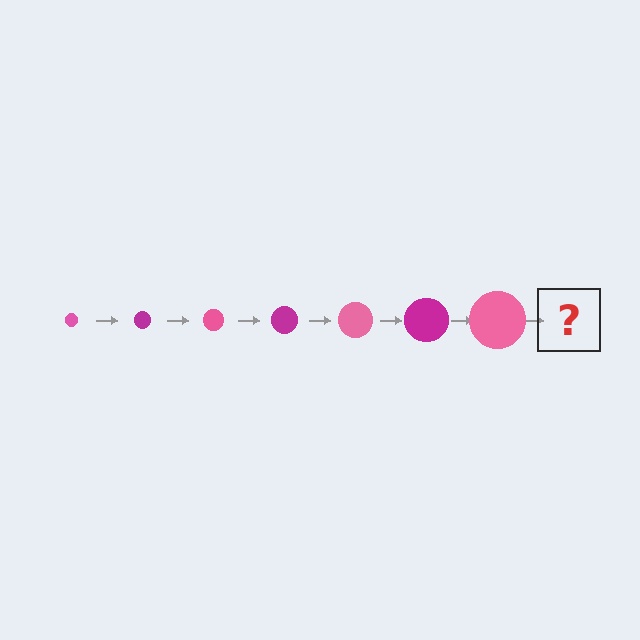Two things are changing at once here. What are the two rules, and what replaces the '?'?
The two rules are that the circle grows larger each step and the color cycles through pink and magenta. The '?' should be a magenta circle, larger than the previous one.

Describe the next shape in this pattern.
It should be a magenta circle, larger than the previous one.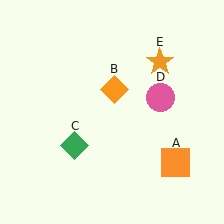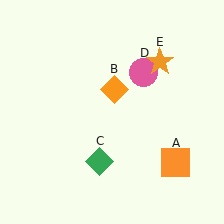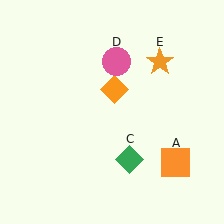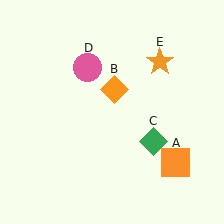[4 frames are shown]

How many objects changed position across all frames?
2 objects changed position: green diamond (object C), pink circle (object D).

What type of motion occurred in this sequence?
The green diamond (object C), pink circle (object D) rotated counterclockwise around the center of the scene.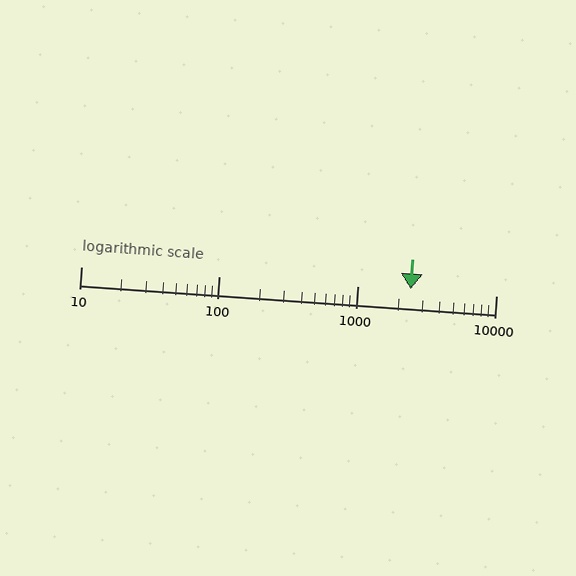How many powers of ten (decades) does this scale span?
The scale spans 3 decades, from 10 to 10000.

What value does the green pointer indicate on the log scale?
The pointer indicates approximately 2400.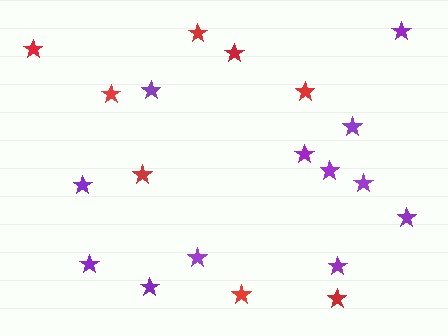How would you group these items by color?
There are 2 groups: one group of purple stars (12) and one group of red stars (8).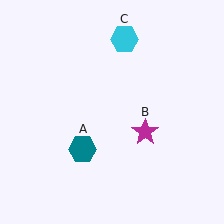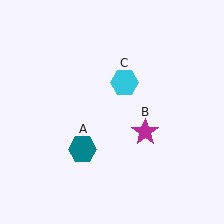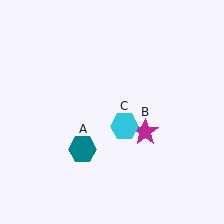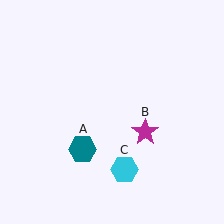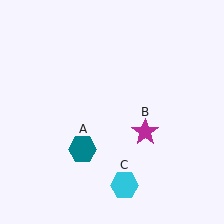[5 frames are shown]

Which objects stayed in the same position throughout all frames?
Teal hexagon (object A) and magenta star (object B) remained stationary.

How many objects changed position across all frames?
1 object changed position: cyan hexagon (object C).